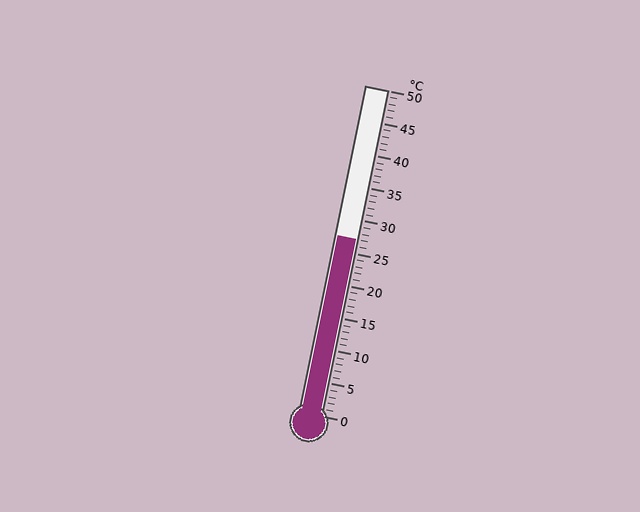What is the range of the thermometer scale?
The thermometer scale ranges from 0°C to 50°C.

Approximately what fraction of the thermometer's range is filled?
The thermometer is filled to approximately 55% of its range.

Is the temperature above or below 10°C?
The temperature is above 10°C.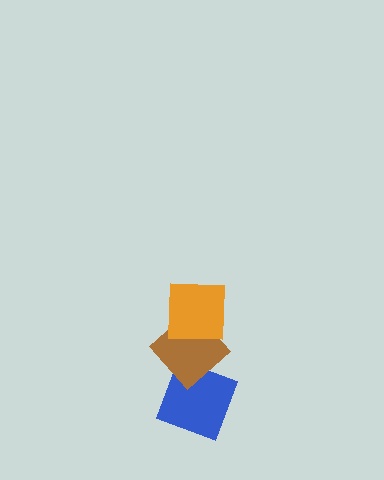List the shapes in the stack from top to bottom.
From top to bottom: the orange square, the brown diamond, the blue diamond.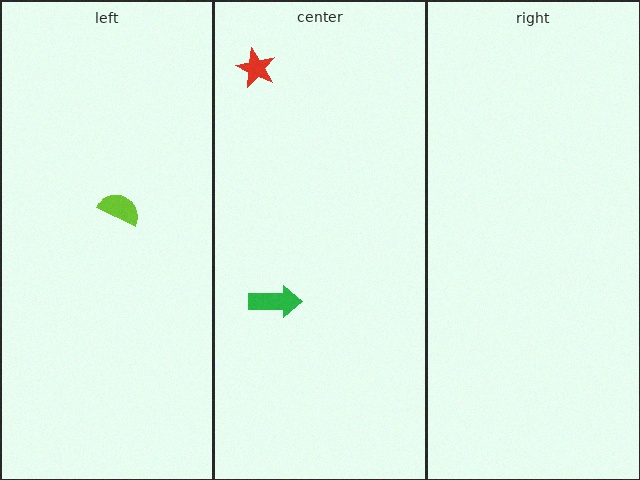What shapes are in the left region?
The lime semicircle.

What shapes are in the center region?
The green arrow, the red star.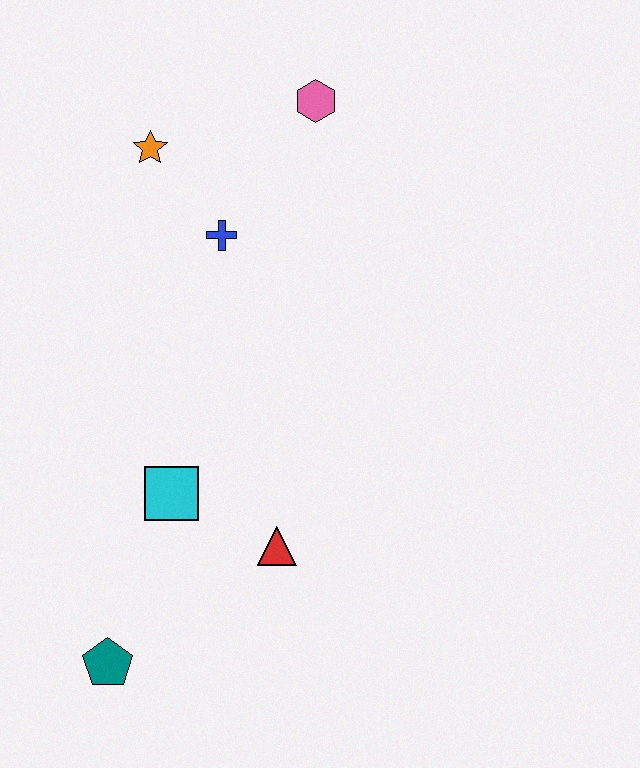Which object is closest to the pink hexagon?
The blue cross is closest to the pink hexagon.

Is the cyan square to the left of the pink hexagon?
Yes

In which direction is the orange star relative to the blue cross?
The orange star is above the blue cross.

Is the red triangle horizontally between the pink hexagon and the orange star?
Yes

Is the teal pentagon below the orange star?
Yes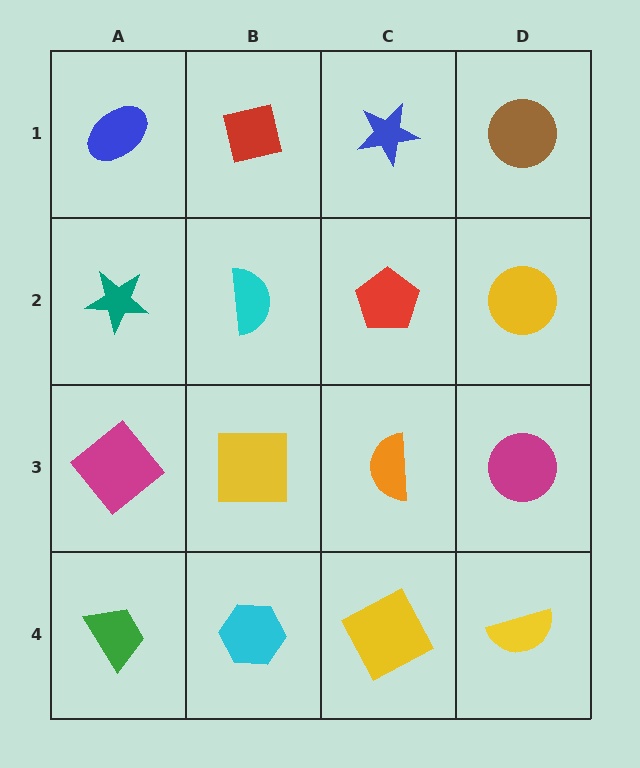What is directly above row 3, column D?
A yellow circle.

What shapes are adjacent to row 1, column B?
A cyan semicircle (row 2, column B), a blue ellipse (row 1, column A), a blue star (row 1, column C).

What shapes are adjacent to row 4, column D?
A magenta circle (row 3, column D), a yellow square (row 4, column C).